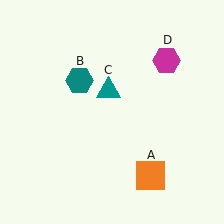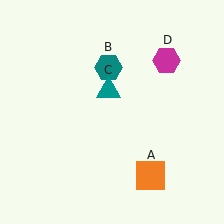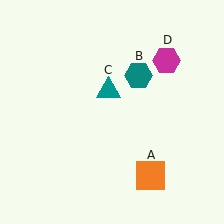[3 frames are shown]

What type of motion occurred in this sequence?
The teal hexagon (object B) rotated clockwise around the center of the scene.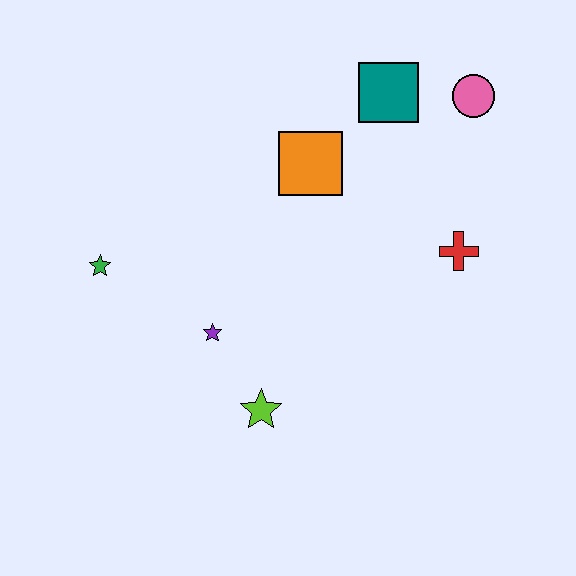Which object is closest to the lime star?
The purple star is closest to the lime star.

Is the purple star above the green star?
No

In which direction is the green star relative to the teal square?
The green star is to the left of the teal square.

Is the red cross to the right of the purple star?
Yes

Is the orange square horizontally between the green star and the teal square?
Yes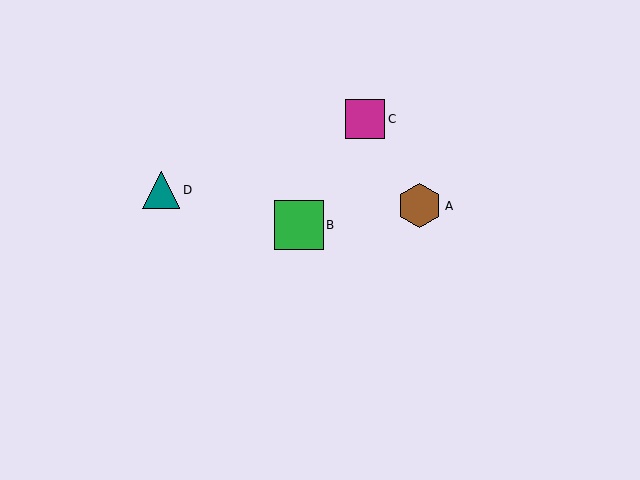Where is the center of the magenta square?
The center of the magenta square is at (365, 119).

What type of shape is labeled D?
Shape D is a teal triangle.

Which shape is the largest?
The green square (labeled B) is the largest.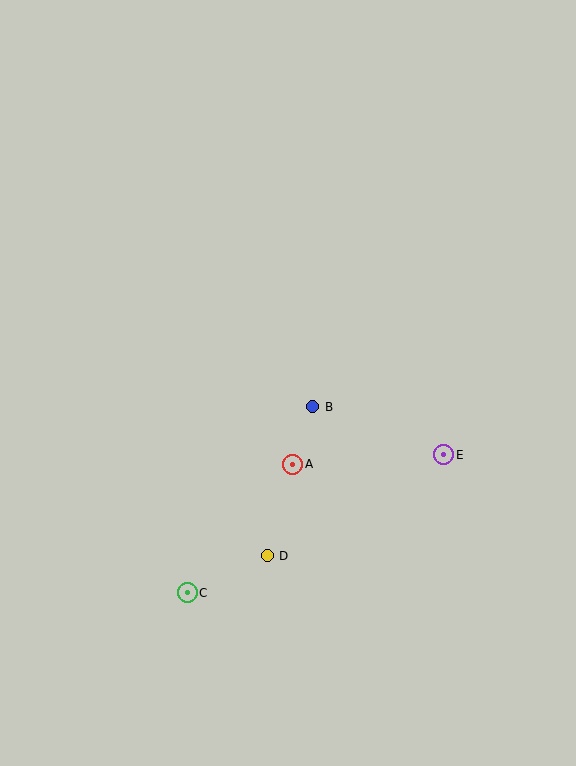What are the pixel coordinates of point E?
Point E is at (444, 455).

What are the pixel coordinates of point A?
Point A is at (293, 464).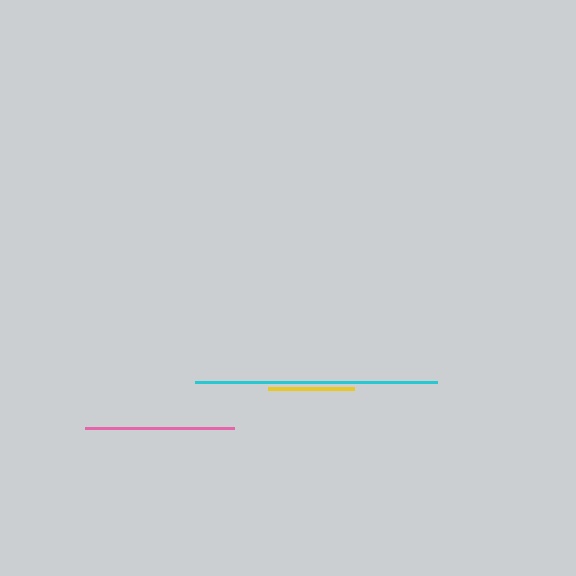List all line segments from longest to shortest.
From longest to shortest: cyan, pink, yellow.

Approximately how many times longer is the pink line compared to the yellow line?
The pink line is approximately 1.7 times the length of the yellow line.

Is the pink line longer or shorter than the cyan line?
The cyan line is longer than the pink line.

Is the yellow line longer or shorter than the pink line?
The pink line is longer than the yellow line.